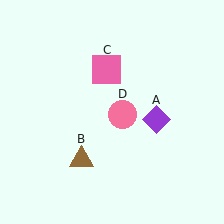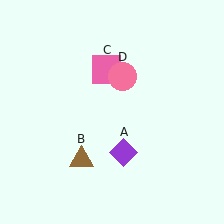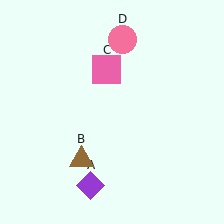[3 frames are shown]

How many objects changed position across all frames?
2 objects changed position: purple diamond (object A), pink circle (object D).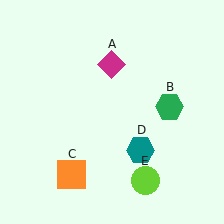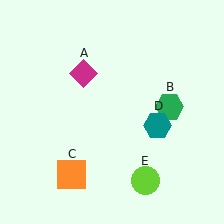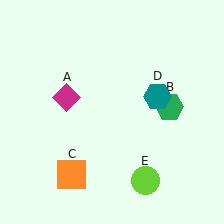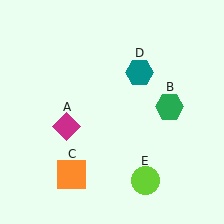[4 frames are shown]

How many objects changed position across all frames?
2 objects changed position: magenta diamond (object A), teal hexagon (object D).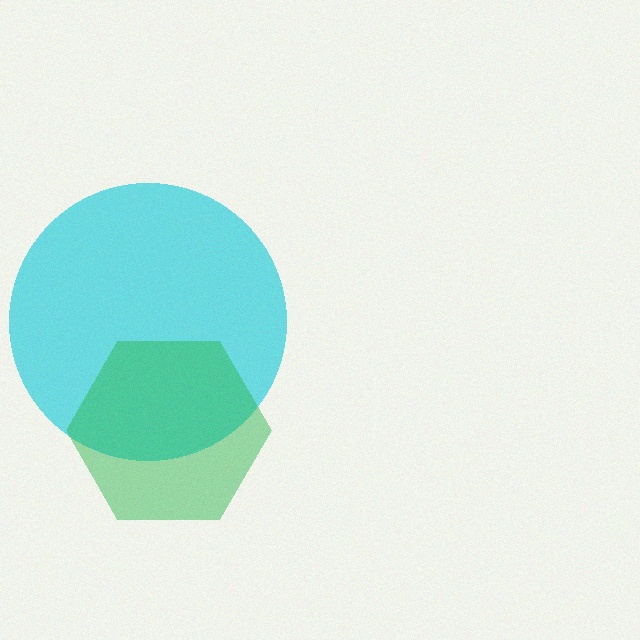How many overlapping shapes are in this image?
There are 2 overlapping shapes in the image.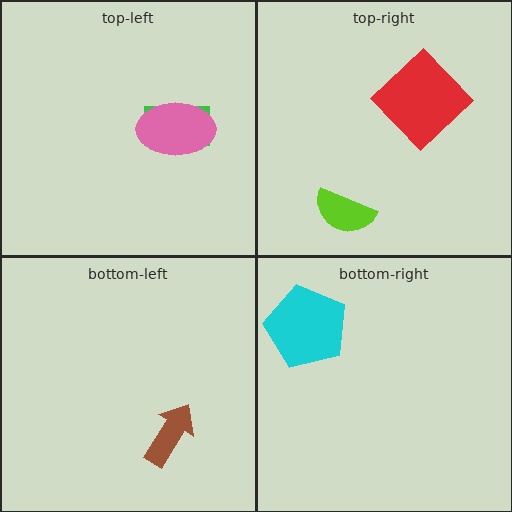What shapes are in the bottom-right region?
The cyan pentagon.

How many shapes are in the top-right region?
2.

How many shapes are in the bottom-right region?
1.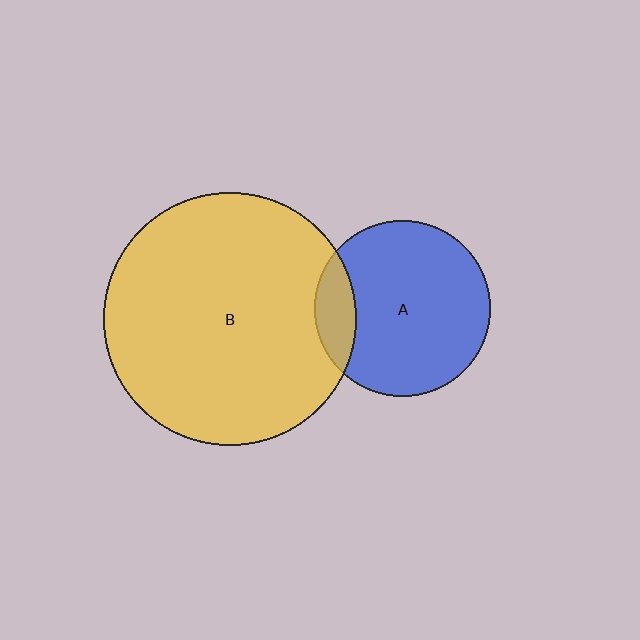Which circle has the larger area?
Circle B (yellow).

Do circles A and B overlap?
Yes.